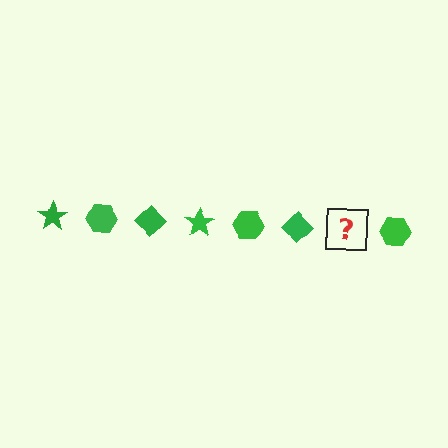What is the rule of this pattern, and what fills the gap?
The rule is that the pattern cycles through star, hexagon, diamond shapes in green. The gap should be filled with a green star.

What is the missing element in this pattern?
The missing element is a green star.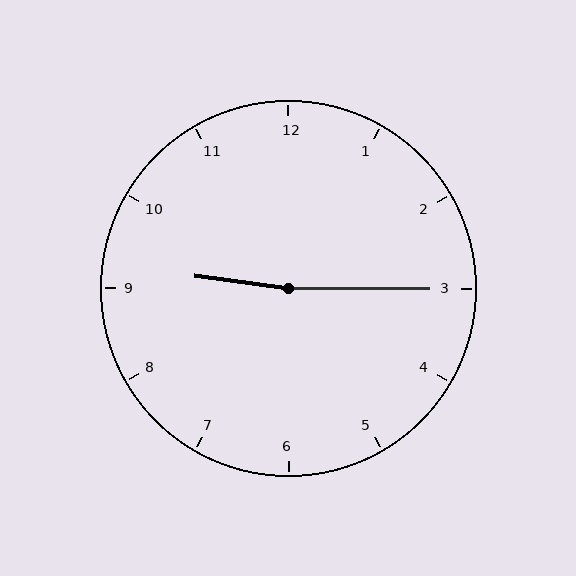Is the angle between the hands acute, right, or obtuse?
It is obtuse.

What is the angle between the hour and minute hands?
Approximately 172 degrees.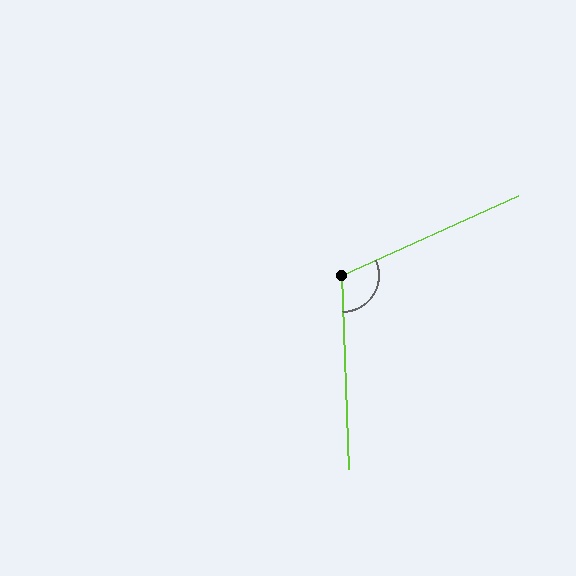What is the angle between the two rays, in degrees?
Approximately 112 degrees.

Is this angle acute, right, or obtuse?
It is obtuse.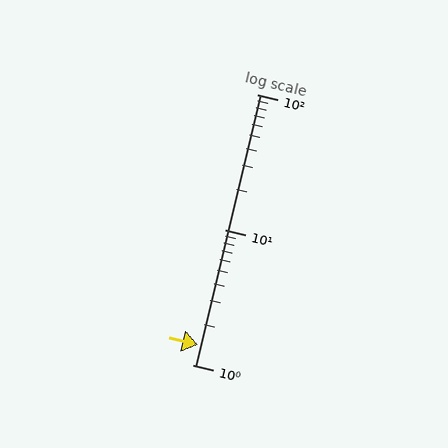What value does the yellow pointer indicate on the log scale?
The pointer indicates approximately 1.4.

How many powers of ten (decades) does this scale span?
The scale spans 2 decades, from 1 to 100.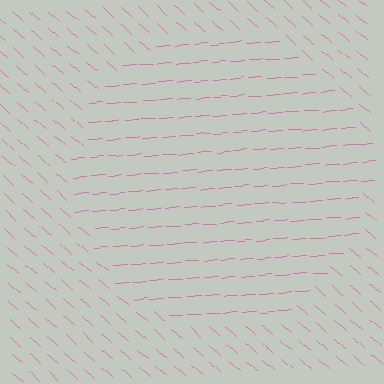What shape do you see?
I see a circle.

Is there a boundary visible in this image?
Yes, there is a texture boundary formed by a change in line orientation.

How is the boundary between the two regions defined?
The boundary is defined purely by a change in line orientation (approximately 45 degrees difference). All lines are the same color and thickness.